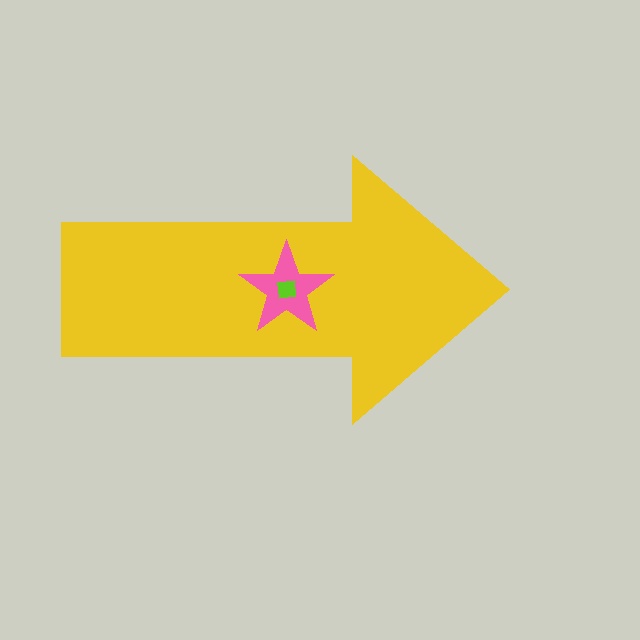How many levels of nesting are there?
3.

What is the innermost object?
The lime square.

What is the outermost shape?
The yellow arrow.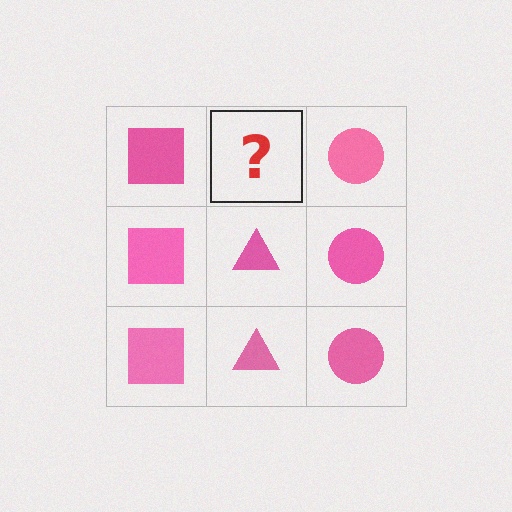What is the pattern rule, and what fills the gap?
The rule is that each column has a consistent shape. The gap should be filled with a pink triangle.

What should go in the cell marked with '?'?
The missing cell should contain a pink triangle.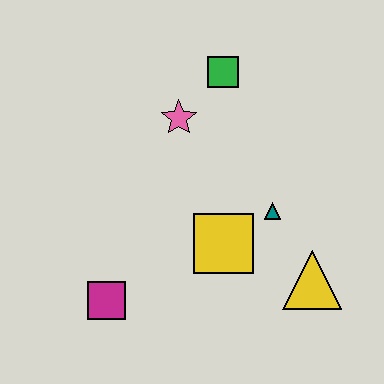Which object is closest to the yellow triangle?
The teal triangle is closest to the yellow triangle.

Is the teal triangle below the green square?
Yes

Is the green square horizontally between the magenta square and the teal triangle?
Yes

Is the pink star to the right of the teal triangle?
No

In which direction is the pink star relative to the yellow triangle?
The pink star is above the yellow triangle.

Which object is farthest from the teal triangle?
The magenta square is farthest from the teal triangle.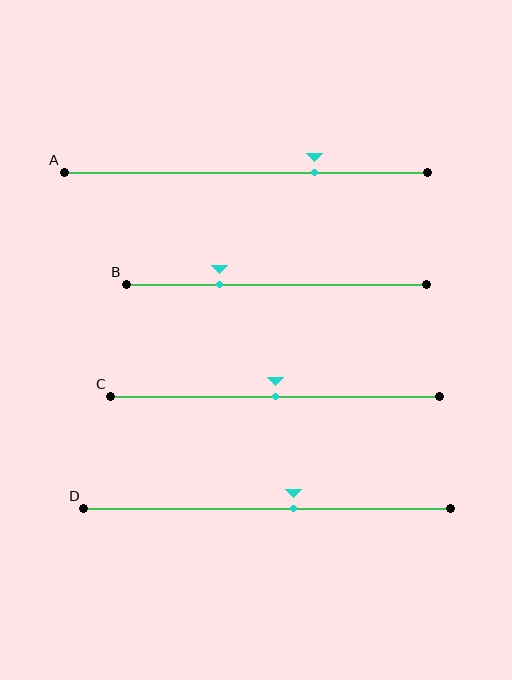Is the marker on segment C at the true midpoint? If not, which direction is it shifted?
Yes, the marker on segment C is at the true midpoint.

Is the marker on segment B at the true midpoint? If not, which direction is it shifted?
No, the marker on segment B is shifted to the left by about 19% of the segment length.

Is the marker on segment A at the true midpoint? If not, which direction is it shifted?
No, the marker on segment A is shifted to the right by about 19% of the segment length.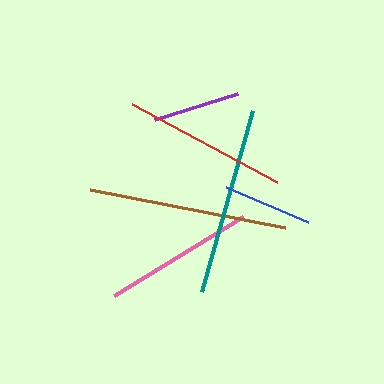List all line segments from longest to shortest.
From longest to shortest: brown, teal, red, pink, blue, purple.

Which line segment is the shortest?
The purple line is the shortest at approximately 87 pixels.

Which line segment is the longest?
The brown line is the longest at approximately 198 pixels.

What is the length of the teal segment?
The teal segment is approximately 188 pixels long.